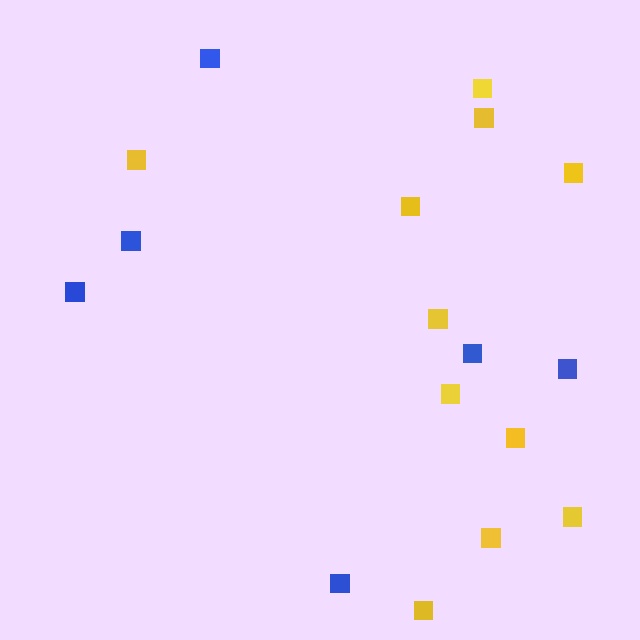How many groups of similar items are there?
There are 2 groups: one group of blue squares (6) and one group of yellow squares (11).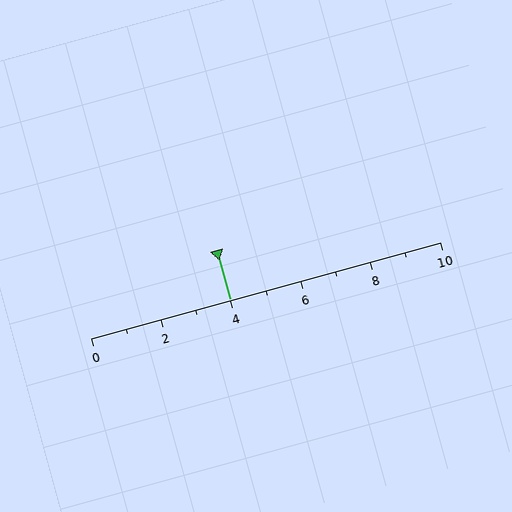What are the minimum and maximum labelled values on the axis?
The axis runs from 0 to 10.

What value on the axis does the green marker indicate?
The marker indicates approximately 4.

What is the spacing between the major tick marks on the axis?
The major ticks are spaced 2 apart.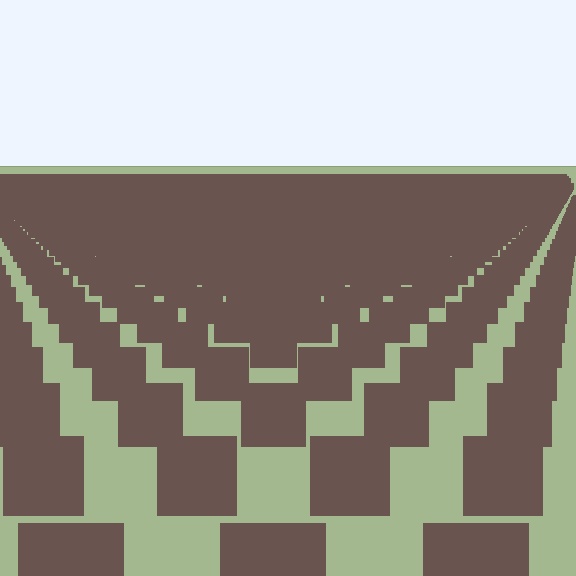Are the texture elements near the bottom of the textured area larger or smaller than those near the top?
Larger. Near the bottom, elements are closer to the viewer and appear at a bigger on-screen size.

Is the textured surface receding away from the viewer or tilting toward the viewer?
The surface is receding away from the viewer. Texture elements get smaller and denser toward the top.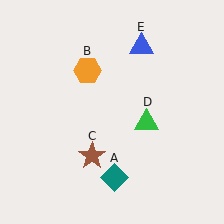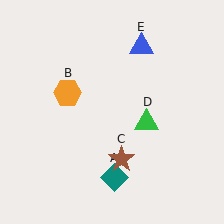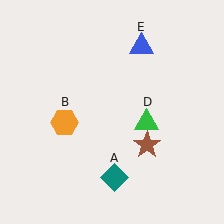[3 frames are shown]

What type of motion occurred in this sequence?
The orange hexagon (object B), brown star (object C) rotated counterclockwise around the center of the scene.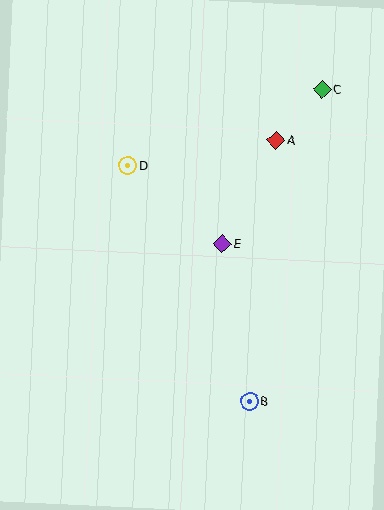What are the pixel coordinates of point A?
Point A is at (276, 140).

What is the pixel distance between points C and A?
The distance between C and A is 69 pixels.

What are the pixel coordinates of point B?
Point B is at (250, 401).